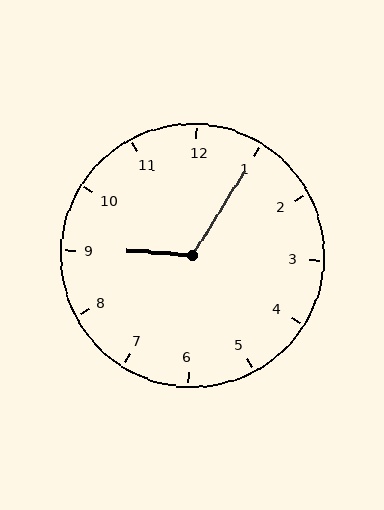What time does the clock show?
9:05.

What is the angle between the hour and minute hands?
Approximately 118 degrees.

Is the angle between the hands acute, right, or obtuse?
It is obtuse.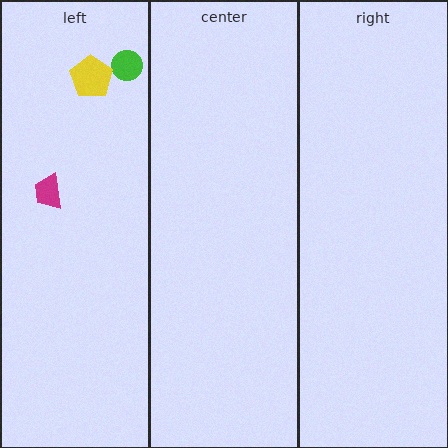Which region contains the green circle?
The left region.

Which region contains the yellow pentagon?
The left region.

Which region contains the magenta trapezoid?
The left region.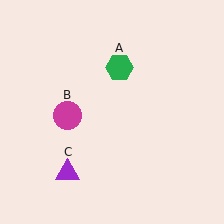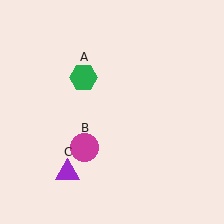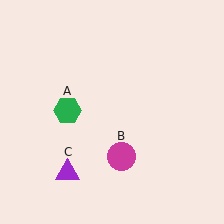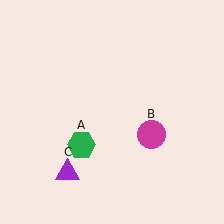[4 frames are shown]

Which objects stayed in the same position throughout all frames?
Purple triangle (object C) remained stationary.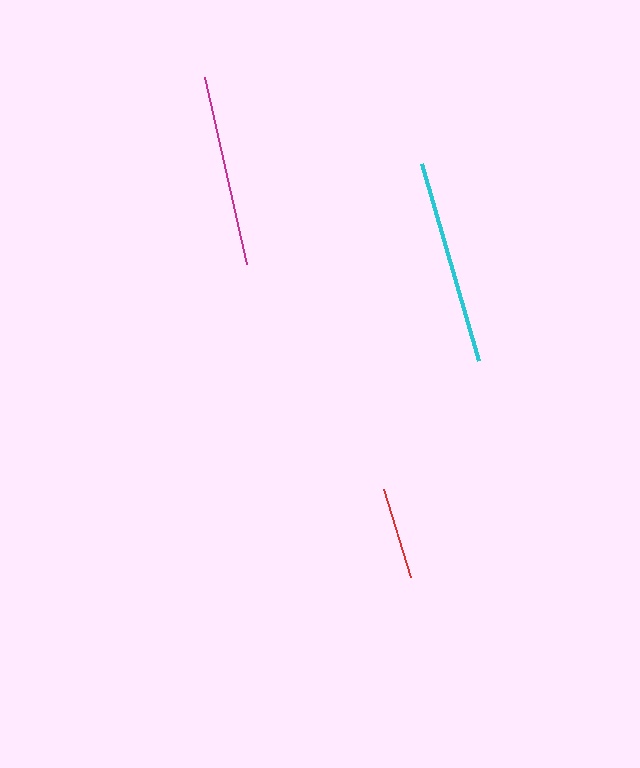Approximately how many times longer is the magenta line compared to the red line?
The magenta line is approximately 2.1 times the length of the red line.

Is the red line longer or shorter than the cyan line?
The cyan line is longer than the red line.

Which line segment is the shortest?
The red line is the shortest at approximately 92 pixels.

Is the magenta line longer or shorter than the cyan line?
The cyan line is longer than the magenta line.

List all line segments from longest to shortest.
From longest to shortest: cyan, magenta, red.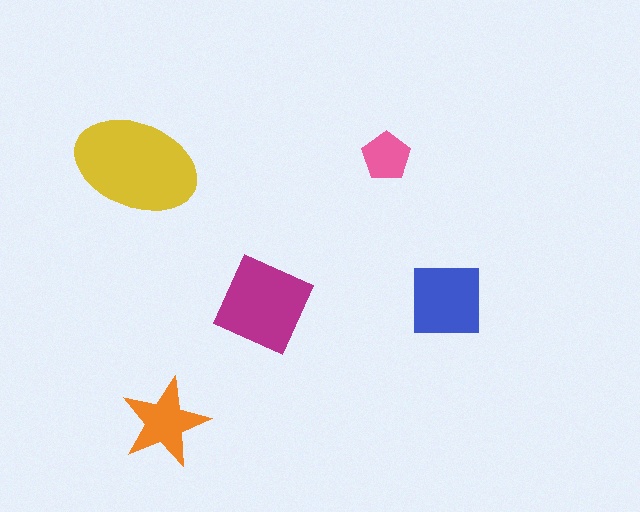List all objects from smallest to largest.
The pink pentagon, the orange star, the blue square, the magenta diamond, the yellow ellipse.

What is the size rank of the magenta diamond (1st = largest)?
2nd.